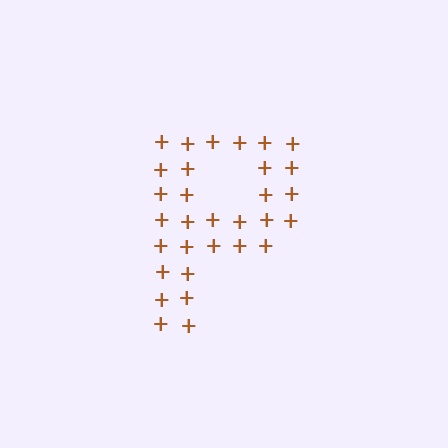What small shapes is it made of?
It is made of small plus signs.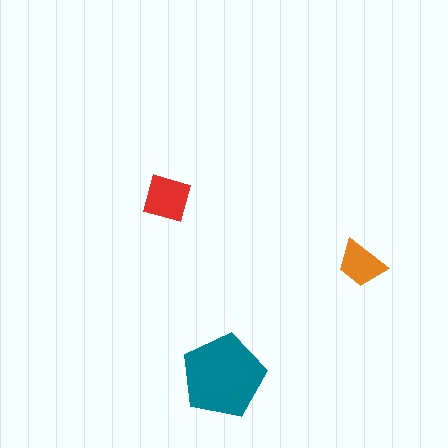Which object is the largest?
The teal pentagon.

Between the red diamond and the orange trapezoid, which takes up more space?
The red diamond.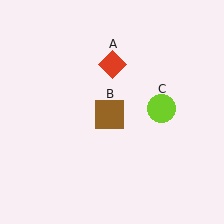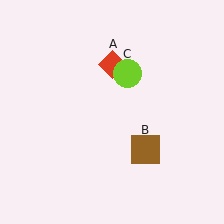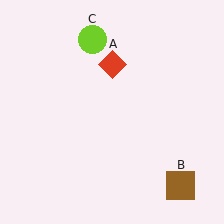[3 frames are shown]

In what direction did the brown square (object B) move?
The brown square (object B) moved down and to the right.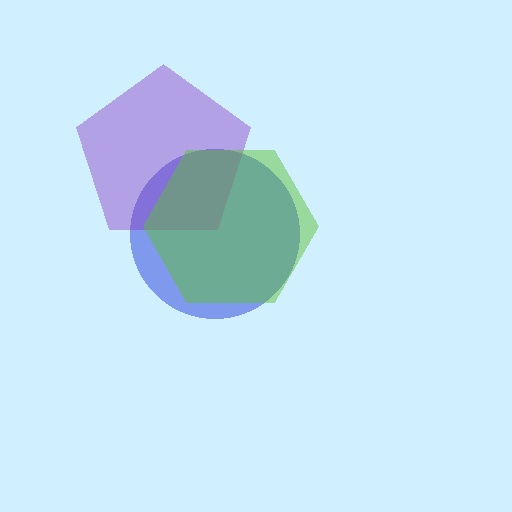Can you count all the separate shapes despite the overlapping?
Yes, there are 3 separate shapes.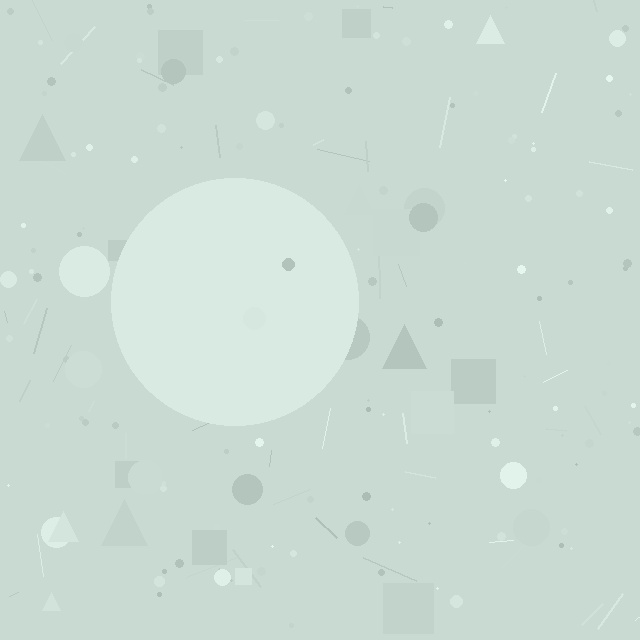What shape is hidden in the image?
A circle is hidden in the image.